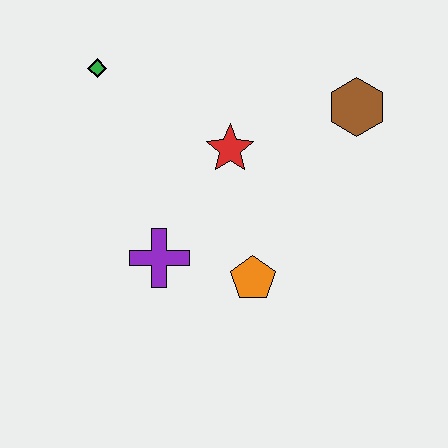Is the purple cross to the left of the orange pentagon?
Yes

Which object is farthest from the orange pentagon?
The green diamond is farthest from the orange pentagon.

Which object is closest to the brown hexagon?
The red star is closest to the brown hexagon.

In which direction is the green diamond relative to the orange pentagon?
The green diamond is above the orange pentagon.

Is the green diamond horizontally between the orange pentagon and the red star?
No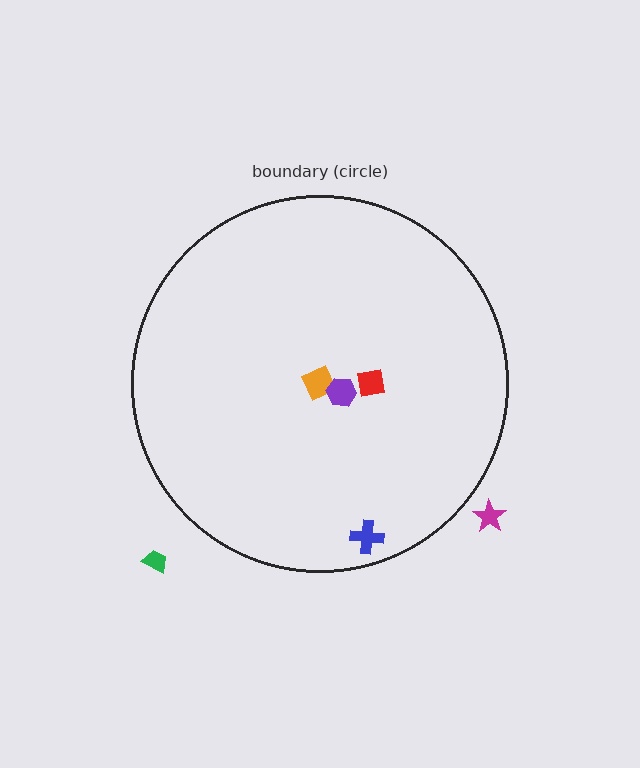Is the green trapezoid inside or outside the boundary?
Outside.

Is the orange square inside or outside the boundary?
Inside.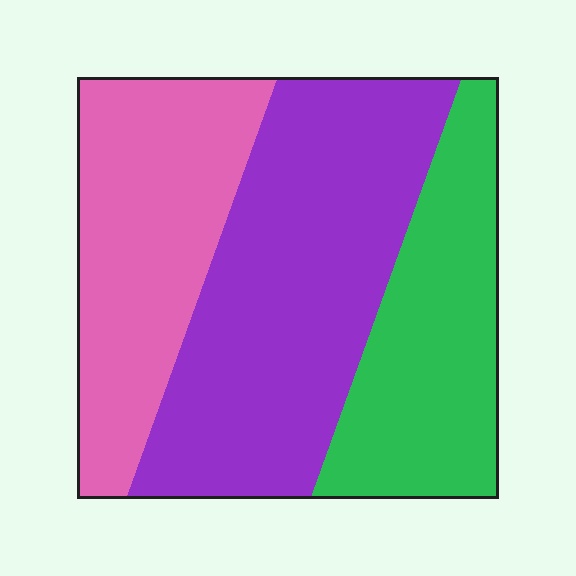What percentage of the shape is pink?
Pink takes up about one third (1/3) of the shape.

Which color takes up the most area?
Purple, at roughly 45%.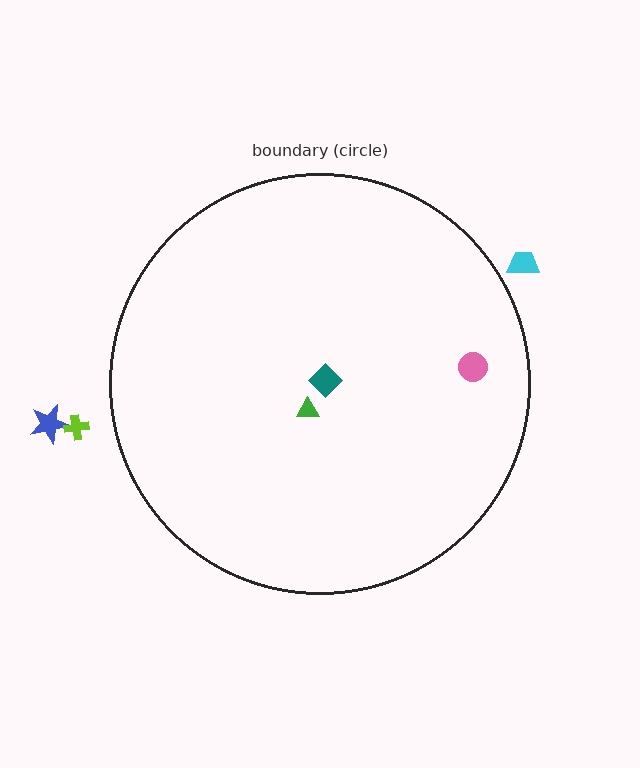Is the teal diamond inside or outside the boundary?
Inside.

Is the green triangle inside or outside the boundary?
Inside.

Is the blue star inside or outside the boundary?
Outside.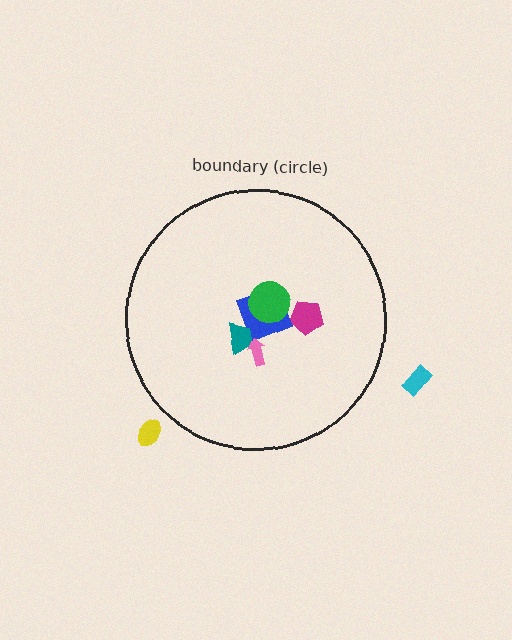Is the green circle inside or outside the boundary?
Inside.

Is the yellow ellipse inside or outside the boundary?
Outside.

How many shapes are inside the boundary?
5 inside, 2 outside.